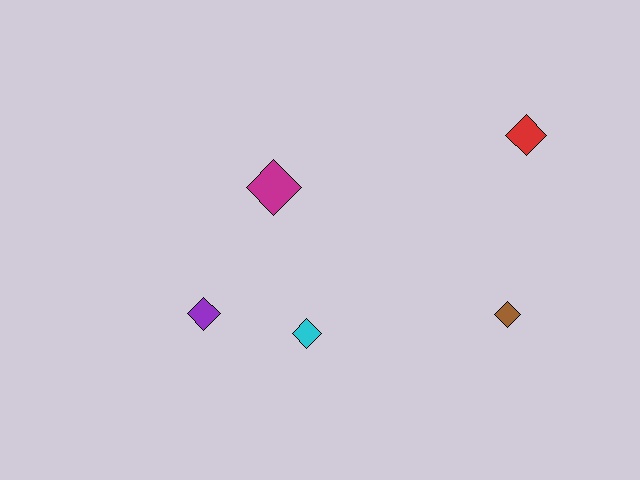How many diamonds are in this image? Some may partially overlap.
There are 5 diamonds.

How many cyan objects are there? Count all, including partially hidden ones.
There is 1 cyan object.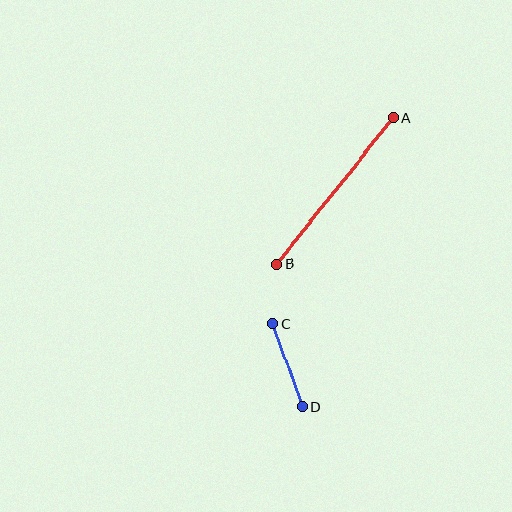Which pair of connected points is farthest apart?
Points A and B are farthest apart.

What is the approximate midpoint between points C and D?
The midpoint is at approximately (288, 365) pixels.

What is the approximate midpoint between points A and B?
The midpoint is at approximately (335, 191) pixels.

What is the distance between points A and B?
The distance is approximately 187 pixels.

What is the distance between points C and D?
The distance is approximately 89 pixels.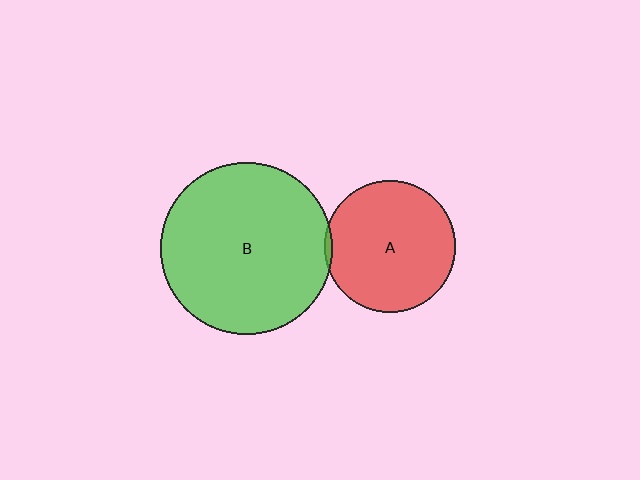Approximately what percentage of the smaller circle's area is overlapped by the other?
Approximately 5%.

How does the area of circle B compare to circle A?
Approximately 1.7 times.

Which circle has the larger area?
Circle B (green).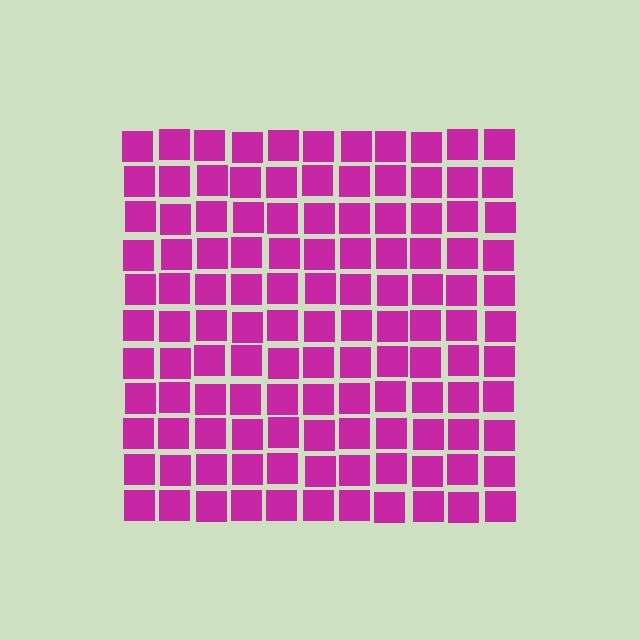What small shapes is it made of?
It is made of small squares.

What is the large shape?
The large shape is a square.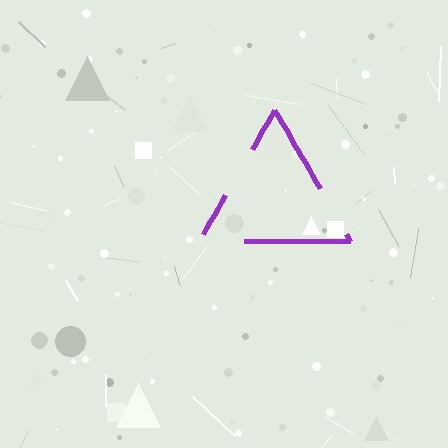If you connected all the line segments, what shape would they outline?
They would outline a triangle.